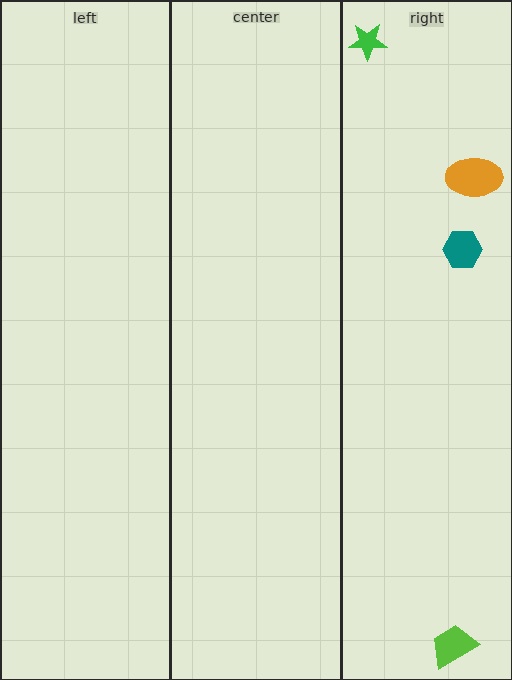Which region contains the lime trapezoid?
The right region.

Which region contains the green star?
The right region.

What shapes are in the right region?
The lime trapezoid, the orange ellipse, the green star, the teal hexagon.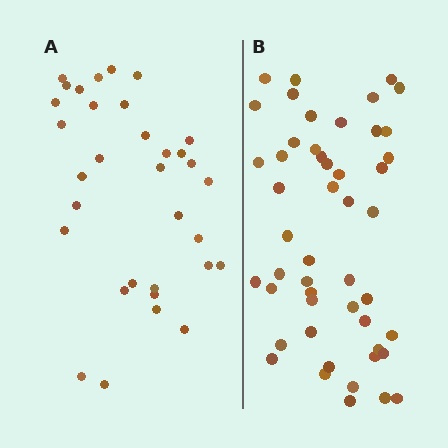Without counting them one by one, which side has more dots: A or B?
Region B (the right region) has more dots.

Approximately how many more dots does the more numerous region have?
Region B has approximately 15 more dots than region A.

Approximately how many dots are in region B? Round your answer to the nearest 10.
About 50 dots. (The exact count is 49, which rounds to 50.)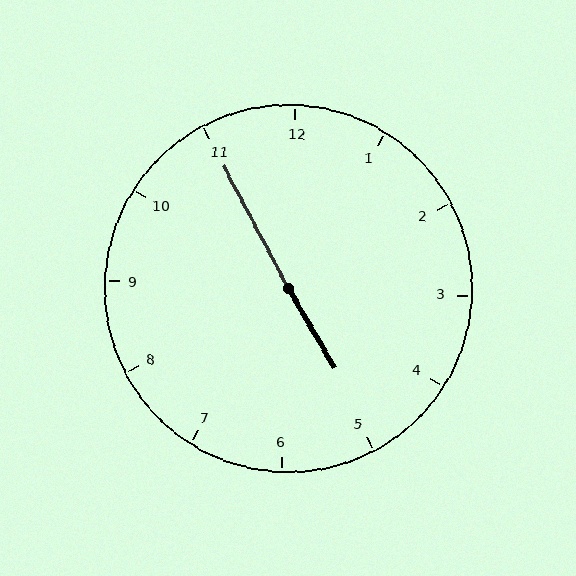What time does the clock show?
4:55.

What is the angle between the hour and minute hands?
Approximately 178 degrees.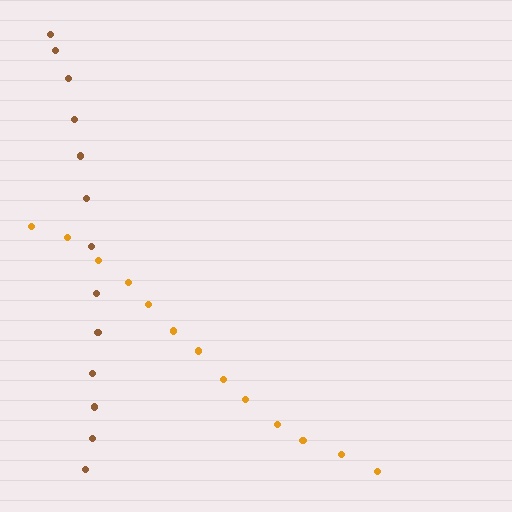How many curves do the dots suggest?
There are 2 distinct paths.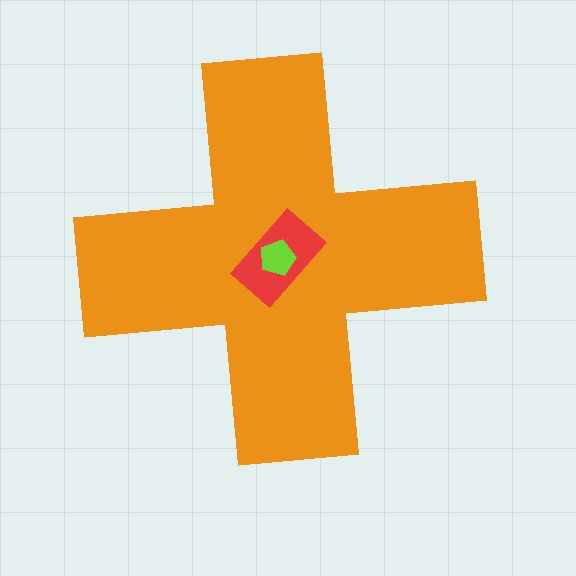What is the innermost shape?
The lime pentagon.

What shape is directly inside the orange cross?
The red rectangle.